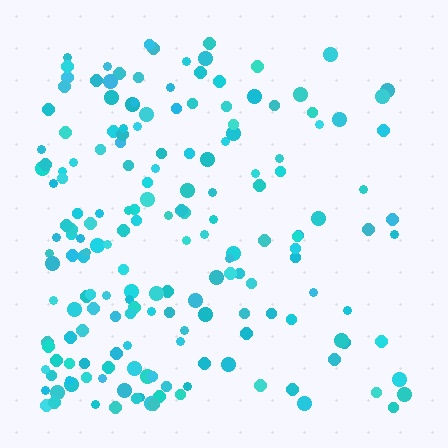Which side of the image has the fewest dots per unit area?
The right.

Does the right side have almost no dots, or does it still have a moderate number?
Still a moderate number, just noticeably fewer than the left.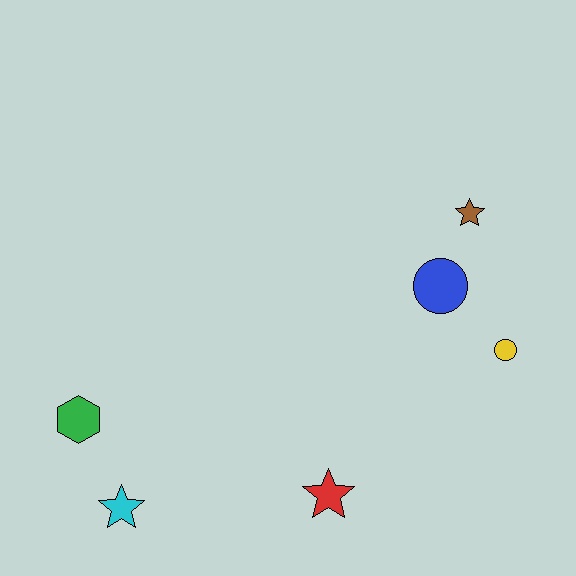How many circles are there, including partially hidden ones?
There are 2 circles.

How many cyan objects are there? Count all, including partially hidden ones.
There is 1 cyan object.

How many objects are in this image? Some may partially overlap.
There are 6 objects.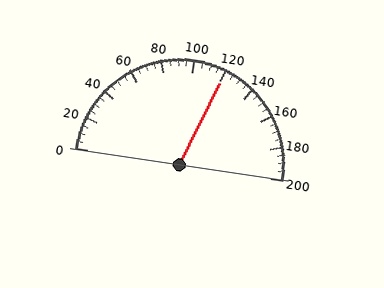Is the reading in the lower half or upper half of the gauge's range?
The reading is in the upper half of the range (0 to 200).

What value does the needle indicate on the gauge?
The needle indicates approximately 120.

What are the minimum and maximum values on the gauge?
The gauge ranges from 0 to 200.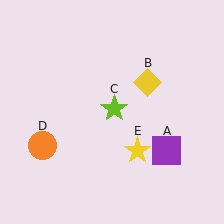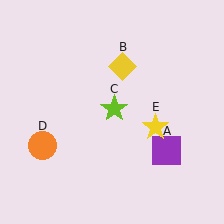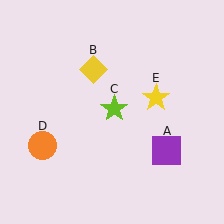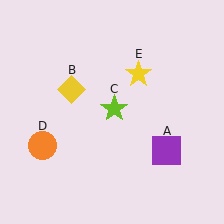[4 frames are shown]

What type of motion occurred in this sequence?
The yellow diamond (object B), yellow star (object E) rotated counterclockwise around the center of the scene.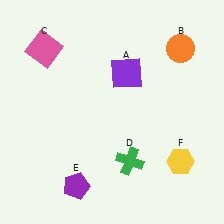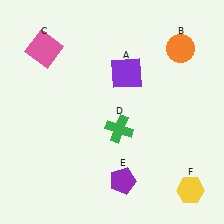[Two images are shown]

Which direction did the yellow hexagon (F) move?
The yellow hexagon (F) moved down.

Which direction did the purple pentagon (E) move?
The purple pentagon (E) moved right.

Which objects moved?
The objects that moved are: the green cross (D), the purple pentagon (E), the yellow hexagon (F).